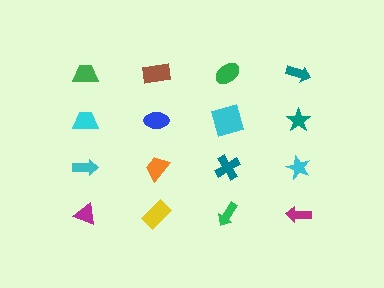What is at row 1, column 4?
A teal arrow.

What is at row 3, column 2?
An orange trapezoid.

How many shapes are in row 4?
4 shapes.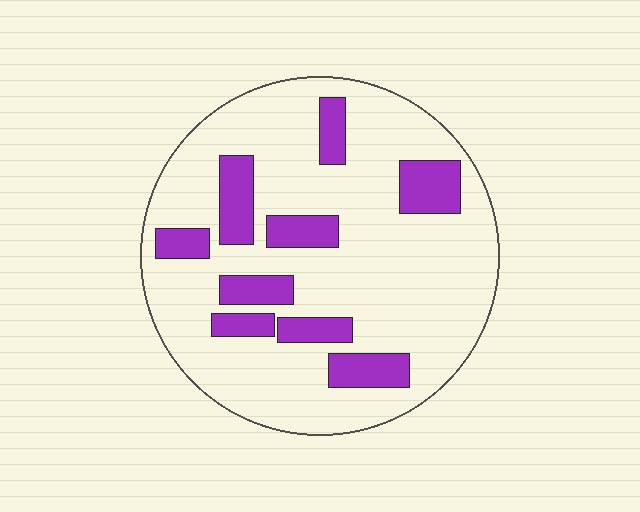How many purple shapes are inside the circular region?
9.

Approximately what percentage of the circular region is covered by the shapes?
Approximately 20%.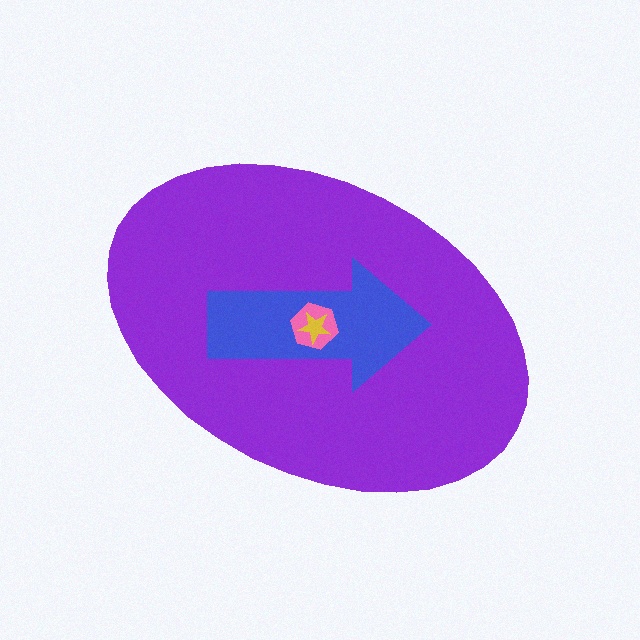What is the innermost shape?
The yellow star.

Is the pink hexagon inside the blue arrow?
Yes.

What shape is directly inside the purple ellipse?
The blue arrow.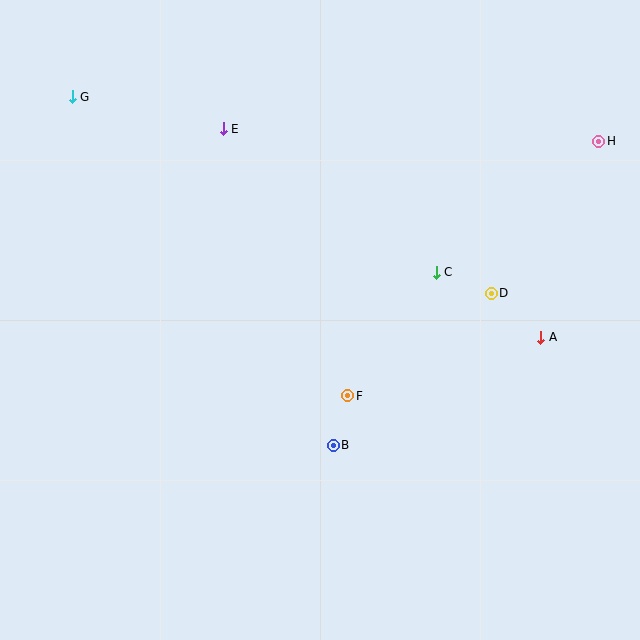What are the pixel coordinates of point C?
Point C is at (436, 272).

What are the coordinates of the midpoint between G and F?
The midpoint between G and F is at (210, 246).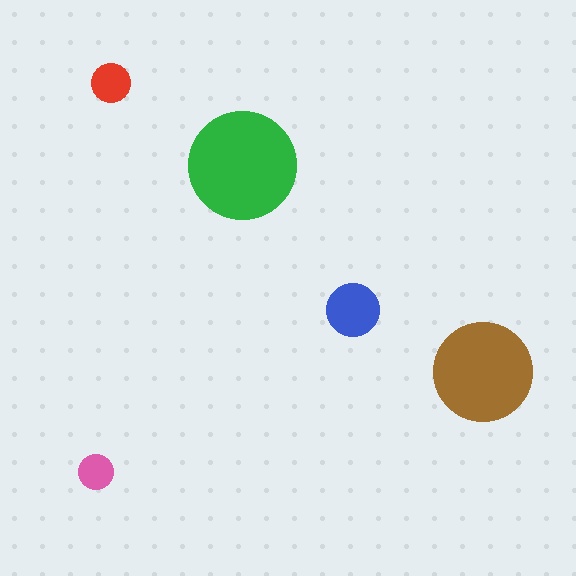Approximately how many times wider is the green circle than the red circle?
About 3 times wider.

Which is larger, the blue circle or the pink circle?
The blue one.